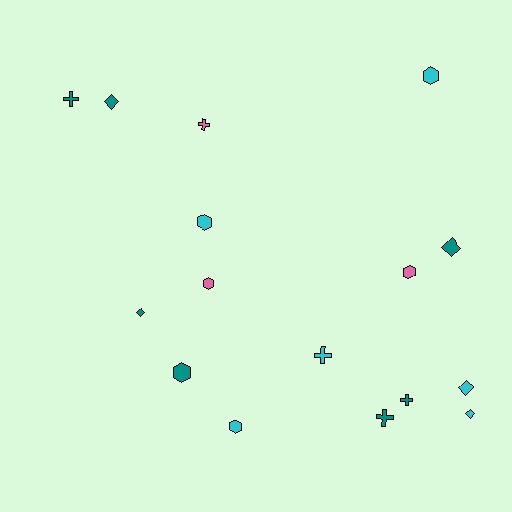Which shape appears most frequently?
Hexagon, with 6 objects.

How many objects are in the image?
There are 16 objects.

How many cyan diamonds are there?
There are 2 cyan diamonds.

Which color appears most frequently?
Teal, with 7 objects.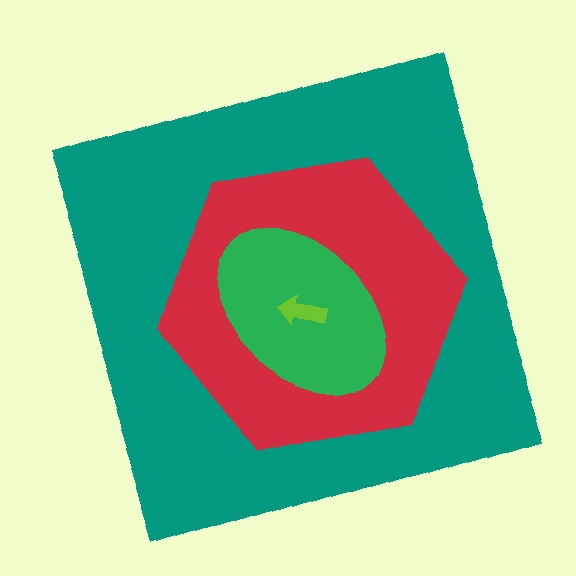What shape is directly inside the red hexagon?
The green ellipse.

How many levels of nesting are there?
4.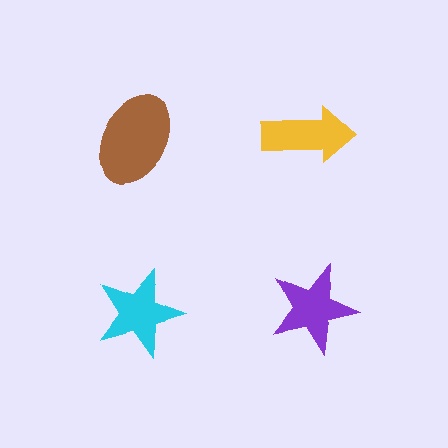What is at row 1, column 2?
A yellow arrow.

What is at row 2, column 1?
A cyan star.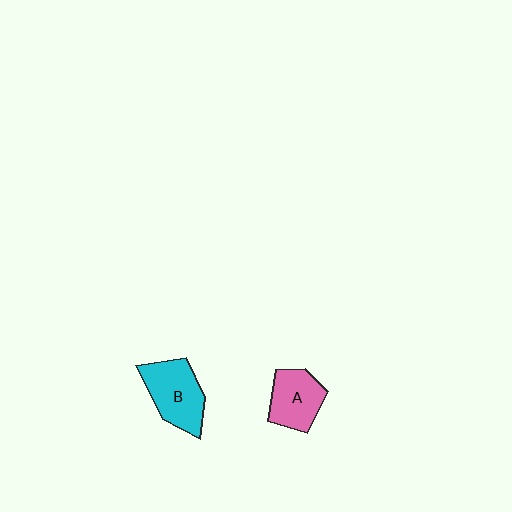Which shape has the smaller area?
Shape A (pink).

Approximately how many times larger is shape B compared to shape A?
Approximately 1.2 times.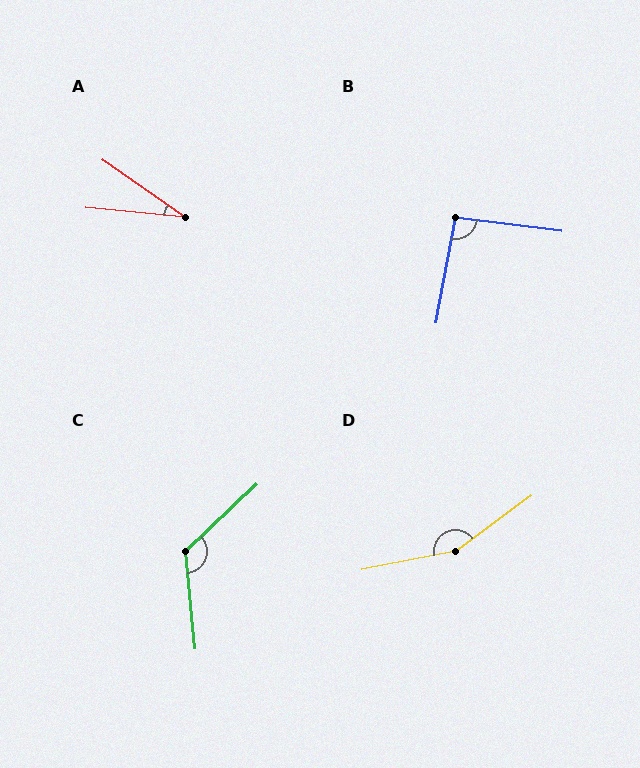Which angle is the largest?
D, at approximately 155 degrees.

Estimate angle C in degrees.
Approximately 128 degrees.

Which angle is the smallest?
A, at approximately 29 degrees.